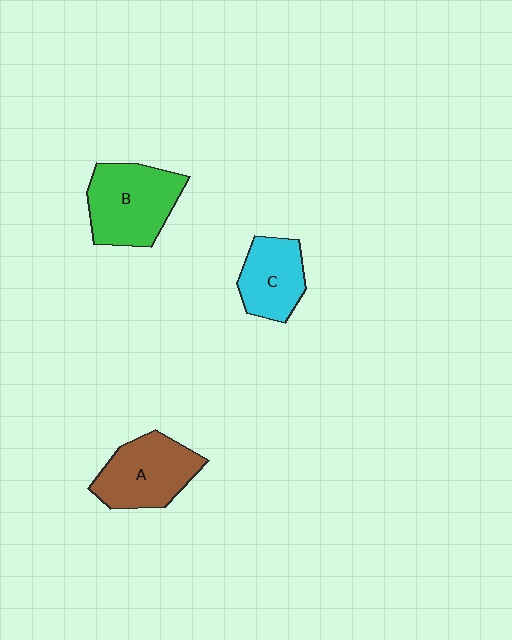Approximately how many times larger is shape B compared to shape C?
Approximately 1.4 times.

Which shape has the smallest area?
Shape C (cyan).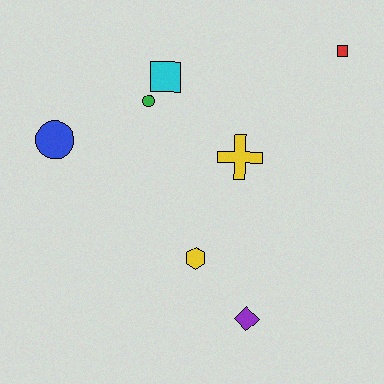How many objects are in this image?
There are 7 objects.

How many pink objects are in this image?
There are no pink objects.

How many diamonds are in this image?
There is 1 diamond.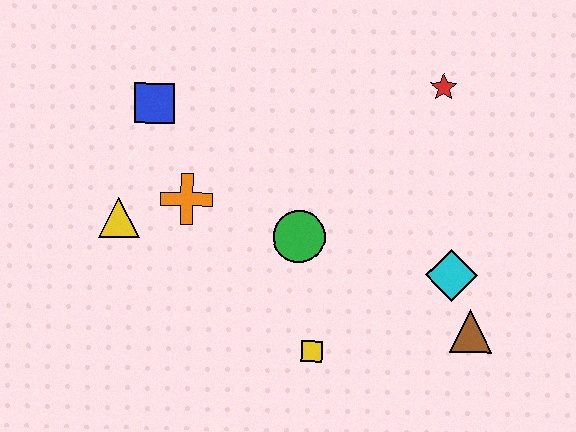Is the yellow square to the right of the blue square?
Yes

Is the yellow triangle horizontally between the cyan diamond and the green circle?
No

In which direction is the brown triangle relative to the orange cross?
The brown triangle is to the right of the orange cross.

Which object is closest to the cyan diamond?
The brown triangle is closest to the cyan diamond.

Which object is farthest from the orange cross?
The brown triangle is farthest from the orange cross.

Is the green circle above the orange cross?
No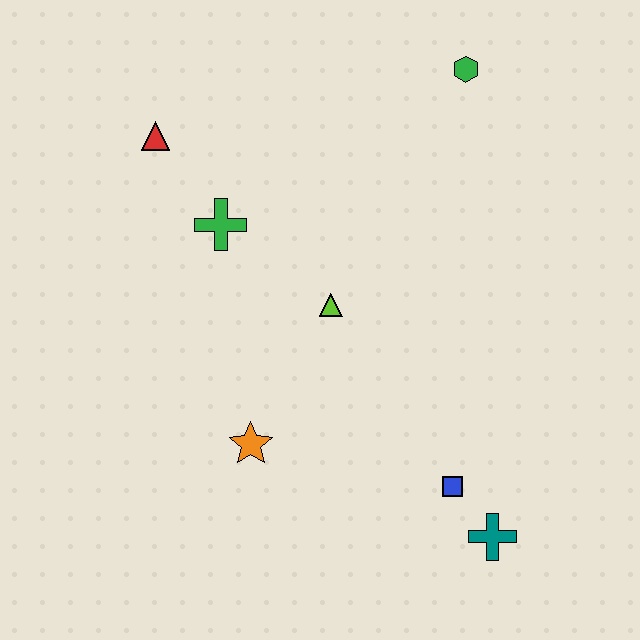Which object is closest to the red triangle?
The green cross is closest to the red triangle.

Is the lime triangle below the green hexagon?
Yes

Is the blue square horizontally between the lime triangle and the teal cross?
Yes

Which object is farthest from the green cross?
The teal cross is farthest from the green cross.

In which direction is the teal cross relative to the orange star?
The teal cross is to the right of the orange star.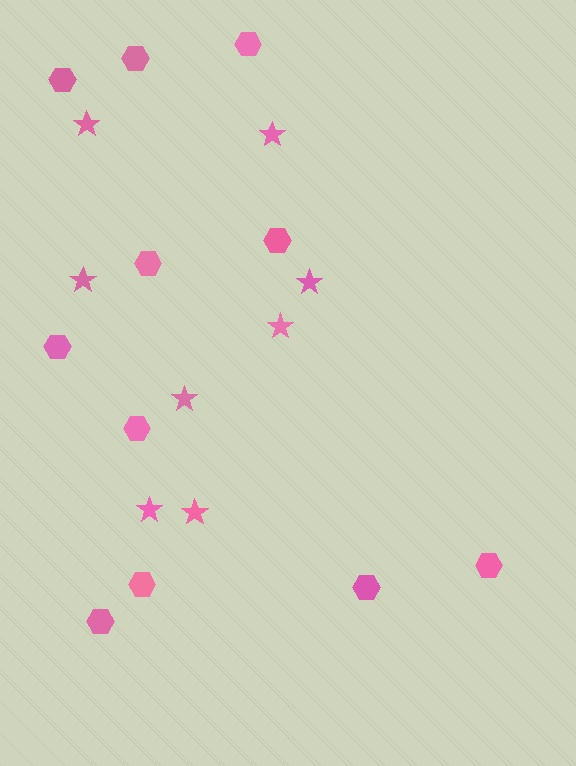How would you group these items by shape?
There are 2 groups: one group of hexagons (11) and one group of stars (8).